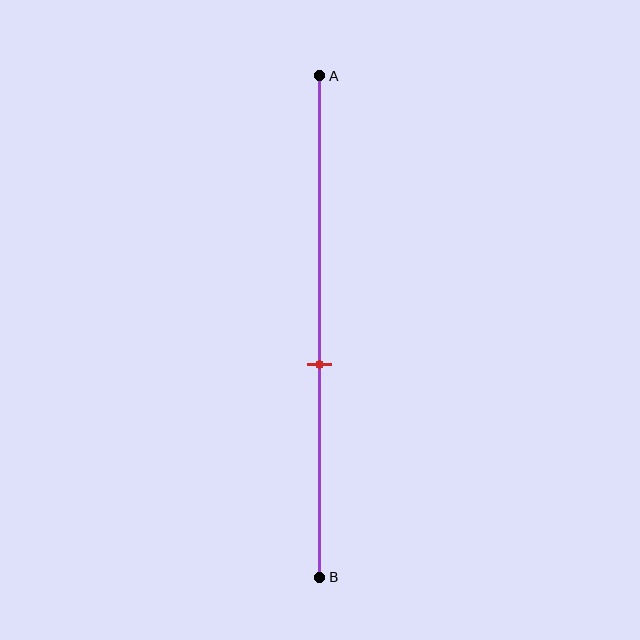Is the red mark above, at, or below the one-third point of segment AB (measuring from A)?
The red mark is below the one-third point of segment AB.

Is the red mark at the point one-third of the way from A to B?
No, the mark is at about 60% from A, not at the 33% one-third point.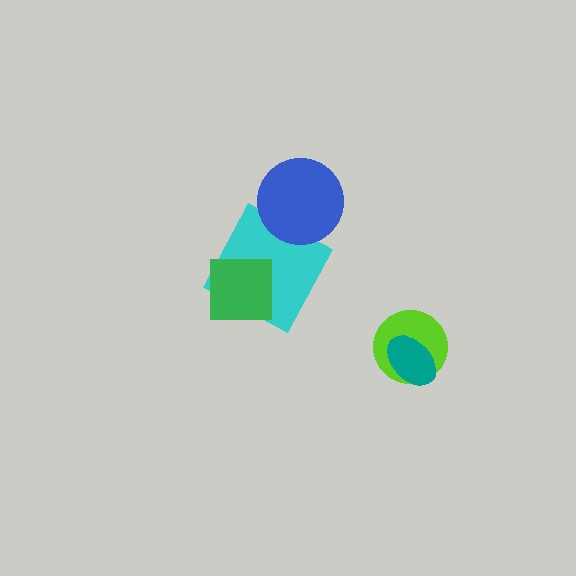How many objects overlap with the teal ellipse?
1 object overlaps with the teal ellipse.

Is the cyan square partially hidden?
Yes, it is partially covered by another shape.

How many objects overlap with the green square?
1 object overlaps with the green square.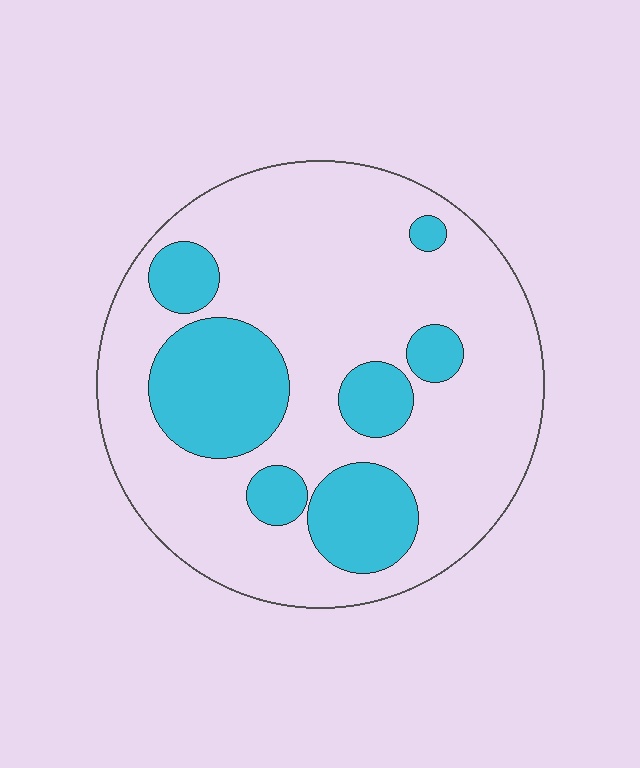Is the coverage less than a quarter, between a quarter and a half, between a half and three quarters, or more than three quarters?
Between a quarter and a half.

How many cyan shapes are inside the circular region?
7.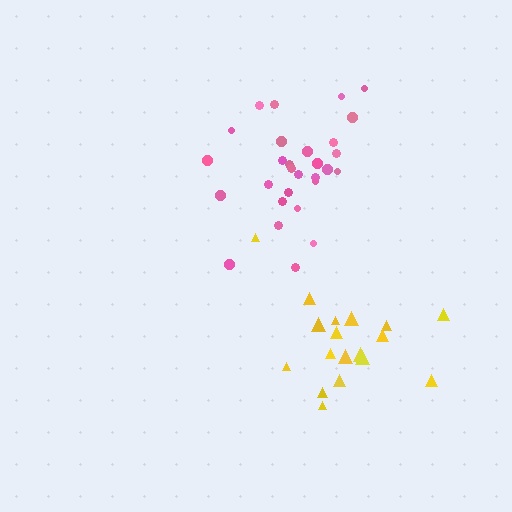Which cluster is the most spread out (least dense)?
Yellow.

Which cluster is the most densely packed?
Pink.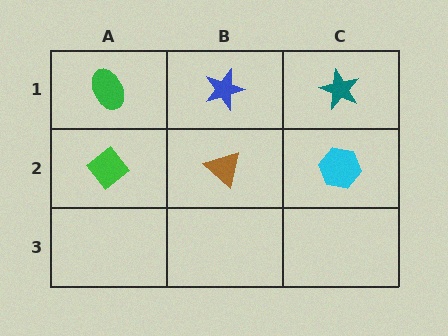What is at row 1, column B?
A blue star.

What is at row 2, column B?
A brown triangle.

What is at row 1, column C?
A teal star.